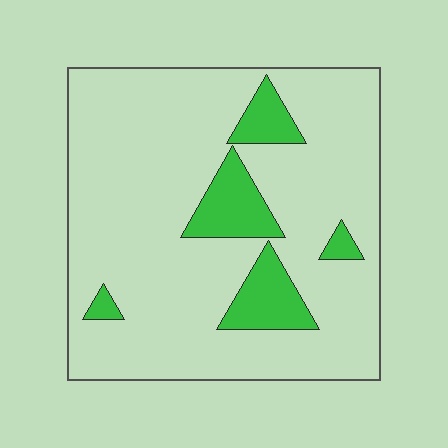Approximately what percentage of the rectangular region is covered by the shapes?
Approximately 15%.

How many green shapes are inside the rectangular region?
5.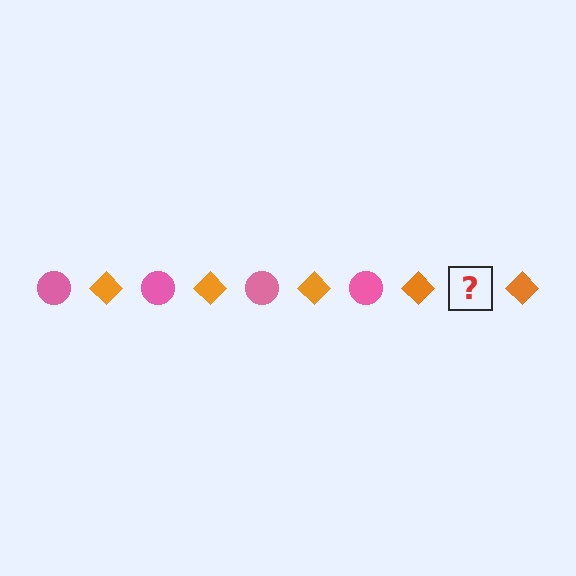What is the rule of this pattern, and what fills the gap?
The rule is that the pattern alternates between pink circle and orange diamond. The gap should be filled with a pink circle.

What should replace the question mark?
The question mark should be replaced with a pink circle.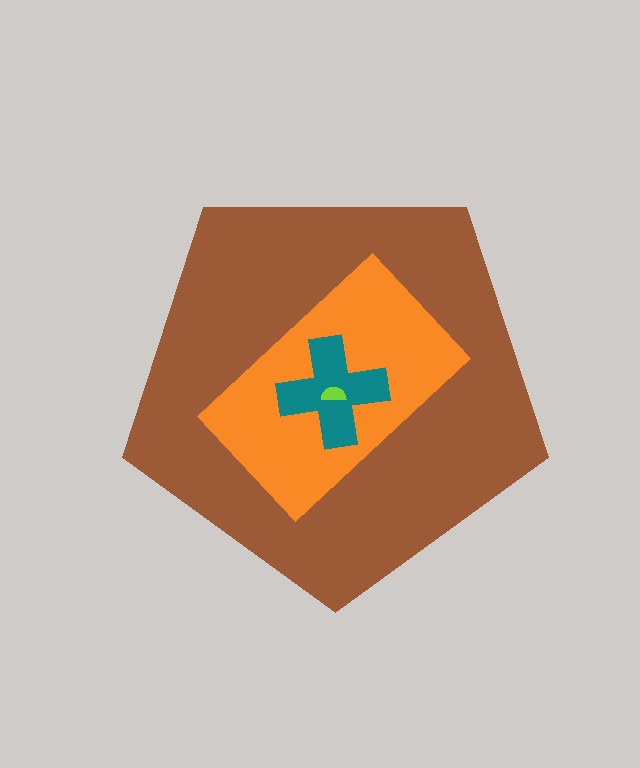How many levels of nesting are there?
4.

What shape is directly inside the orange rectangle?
The teal cross.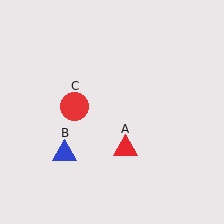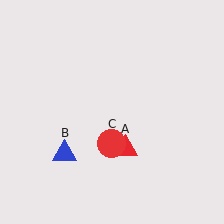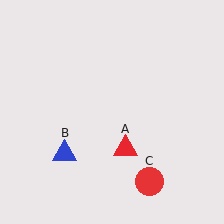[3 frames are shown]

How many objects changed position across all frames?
1 object changed position: red circle (object C).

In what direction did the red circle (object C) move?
The red circle (object C) moved down and to the right.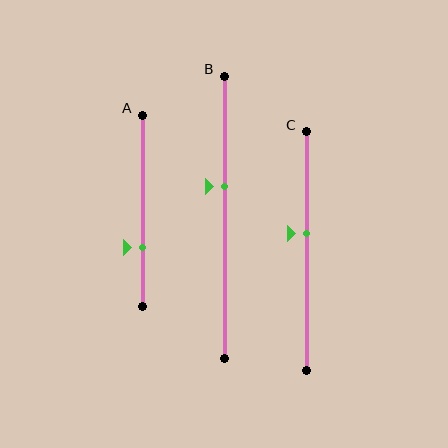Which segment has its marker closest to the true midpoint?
Segment C has its marker closest to the true midpoint.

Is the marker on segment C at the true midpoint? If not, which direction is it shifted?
No, the marker on segment C is shifted upward by about 7% of the segment length.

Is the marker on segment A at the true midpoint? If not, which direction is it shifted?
No, the marker on segment A is shifted downward by about 19% of the segment length.